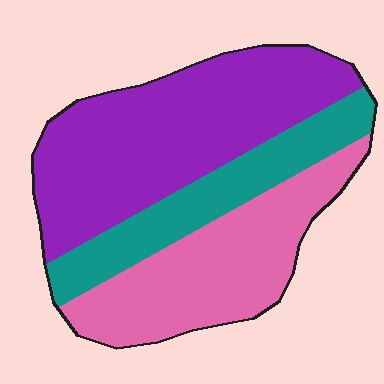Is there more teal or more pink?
Pink.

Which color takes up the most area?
Purple, at roughly 45%.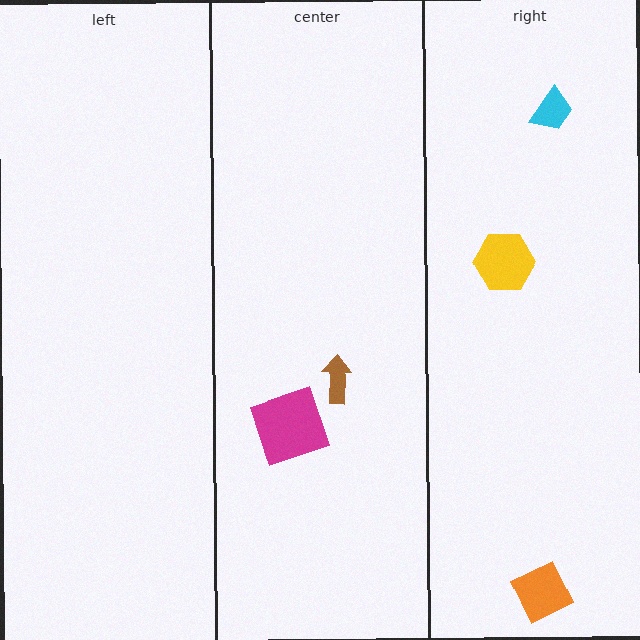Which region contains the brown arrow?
The center region.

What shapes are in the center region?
The brown arrow, the magenta square.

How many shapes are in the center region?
2.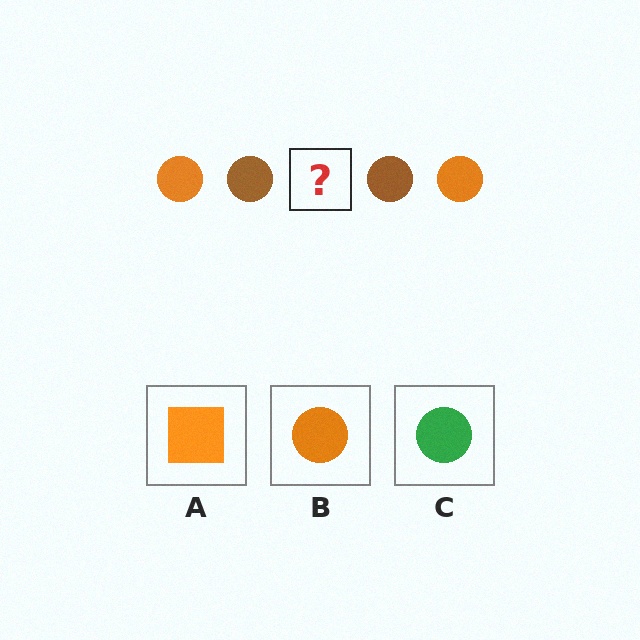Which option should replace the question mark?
Option B.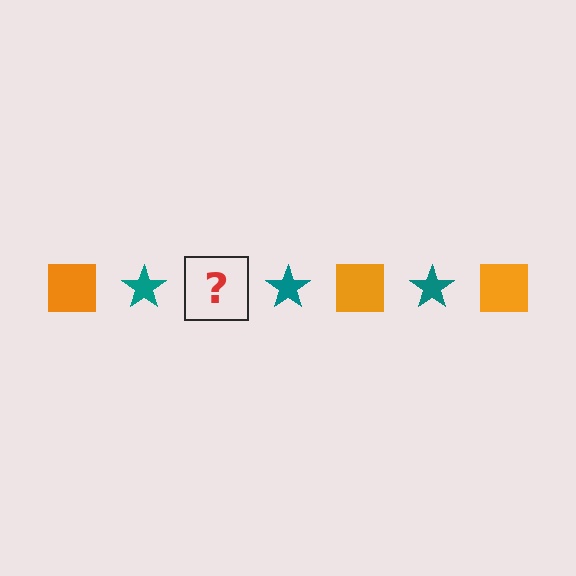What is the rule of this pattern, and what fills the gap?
The rule is that the pattern alternates between orange square and teal star. The gap should be filled with an orange square.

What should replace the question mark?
The question mark should be replaced with an orange square.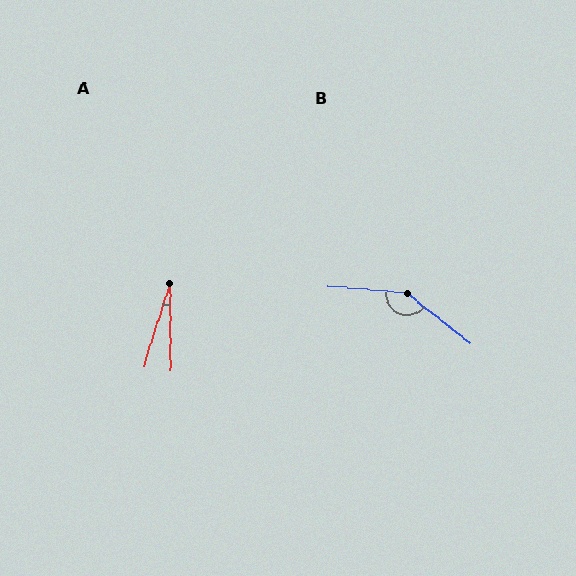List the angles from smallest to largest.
A (18°), B (147°).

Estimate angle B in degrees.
Approximately 147 degrees.